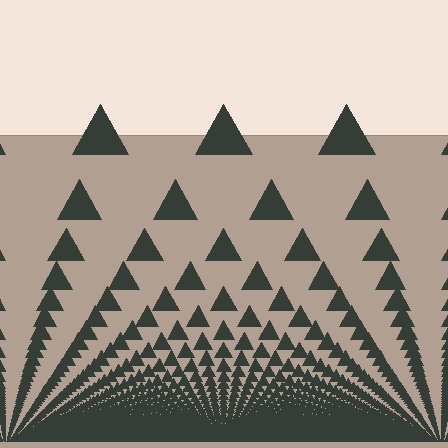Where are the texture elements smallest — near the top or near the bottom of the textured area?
Near the bottom.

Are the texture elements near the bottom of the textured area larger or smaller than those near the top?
Smaller. The gradient is inverted — elements near the bottom are smaller and denser.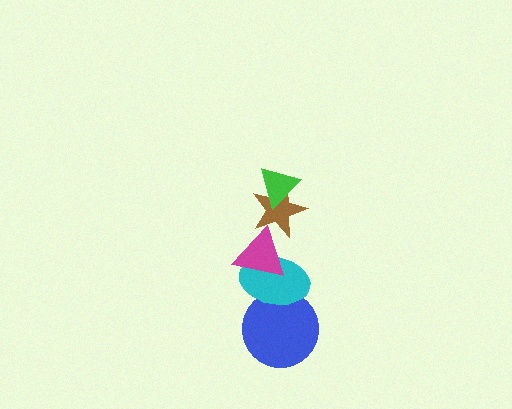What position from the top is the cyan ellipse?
The cyan ellipse is 4th from the top.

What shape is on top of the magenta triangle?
The brown star is on top of the magenta triangle.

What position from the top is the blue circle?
The blue circle is 5th from the top.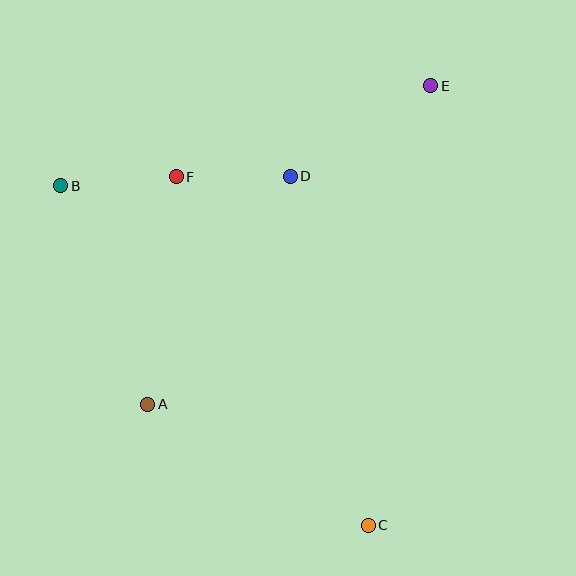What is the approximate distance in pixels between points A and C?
The distance between A and C is approximately 251 pixels.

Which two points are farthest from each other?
Points B and C are farthest from each other.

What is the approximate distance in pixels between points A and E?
The distance between A and E is approximately 426 pixels.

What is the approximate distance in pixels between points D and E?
The distance between D and E is approximately 167 pixels.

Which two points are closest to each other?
Points D and F are closest to each other.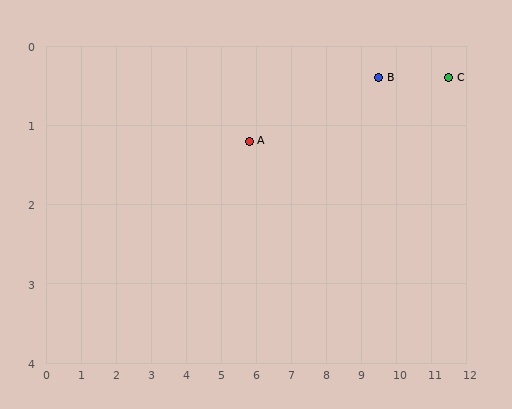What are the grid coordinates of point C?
Point C is at approximately (11.5, 0.4).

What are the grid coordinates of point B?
Point B is at approximately (9.5, 0.4).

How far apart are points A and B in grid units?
Points A and B are about 3.8 grid units apart.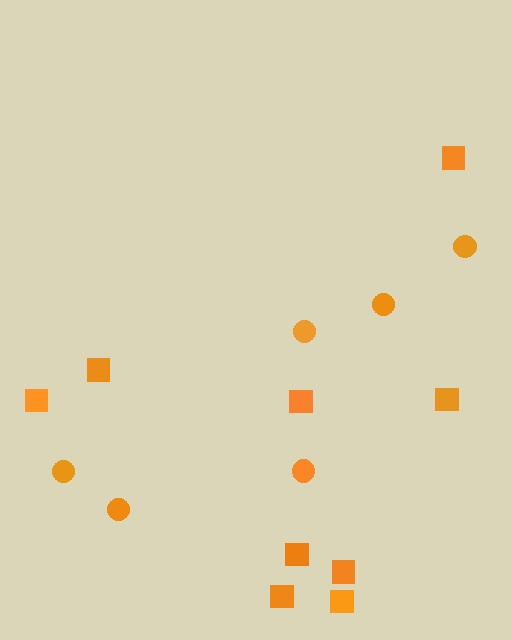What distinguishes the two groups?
There are 2 groups: one group of circles (6) and one group of squares (9).